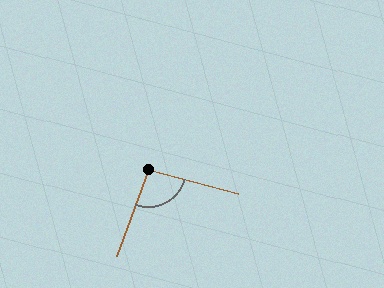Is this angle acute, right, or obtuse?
It is obtuse.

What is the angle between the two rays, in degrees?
Approximately 96 degrees.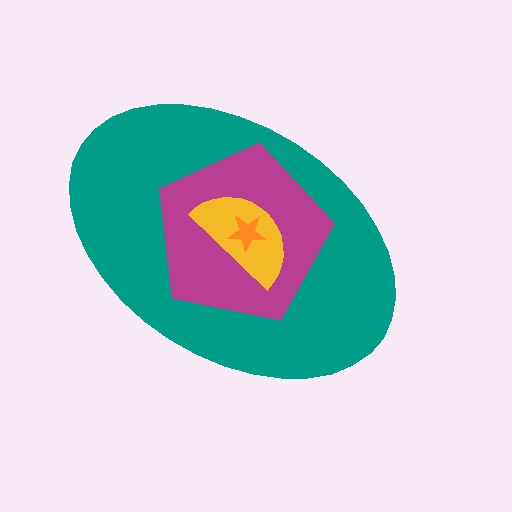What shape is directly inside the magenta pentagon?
The yellow semicircle.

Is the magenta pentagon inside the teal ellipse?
Yes.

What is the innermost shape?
The orange star.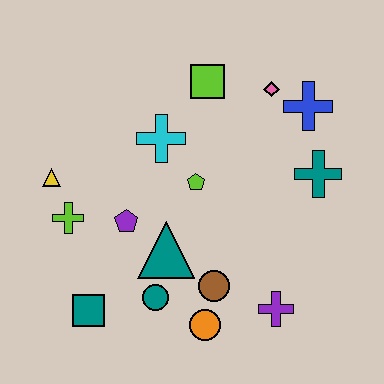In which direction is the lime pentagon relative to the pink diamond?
The lime pentagon is below the pink diamond.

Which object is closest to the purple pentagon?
The teal triangle is closest to the purple pentagon.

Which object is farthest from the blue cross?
The teal square is farthest from the blue cross.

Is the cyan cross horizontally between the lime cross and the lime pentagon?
Yes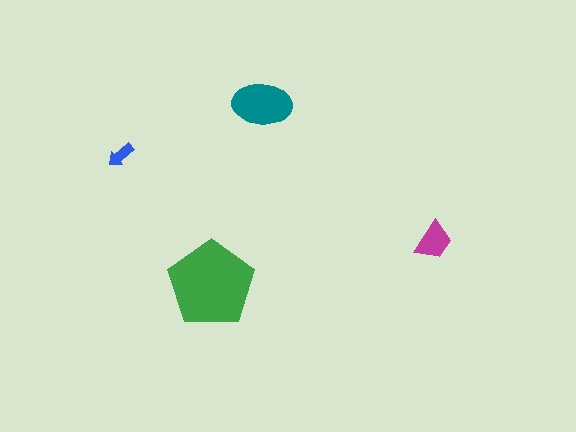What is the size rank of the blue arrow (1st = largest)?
4th.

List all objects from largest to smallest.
The green pentagon, the teal ellipse, the magenta trapezoid, the blue arrow.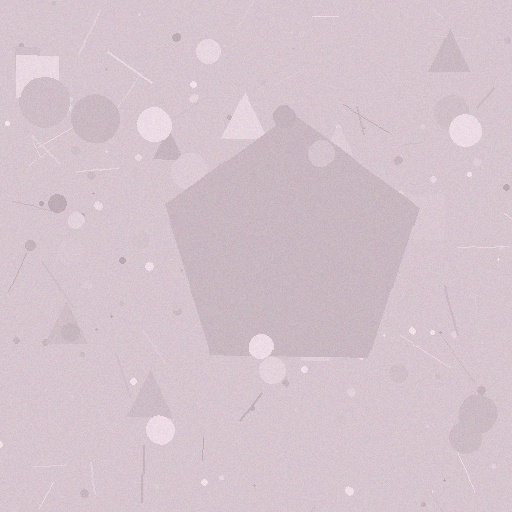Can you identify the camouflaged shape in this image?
The camouflaged shape is a pentagon.